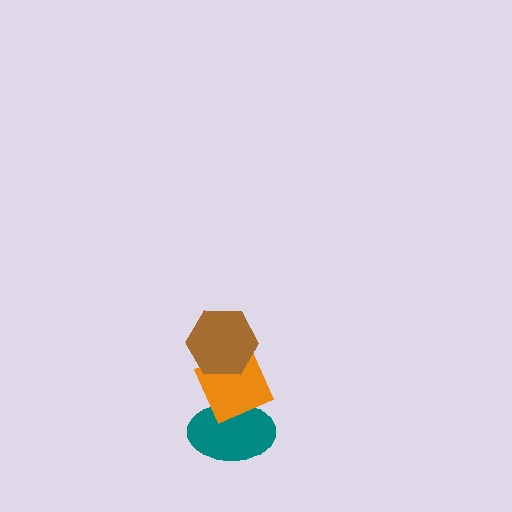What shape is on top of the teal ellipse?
The orange diamond is on top of the teal ellipse.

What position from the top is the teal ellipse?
The teal ellipse is 3rd from the top.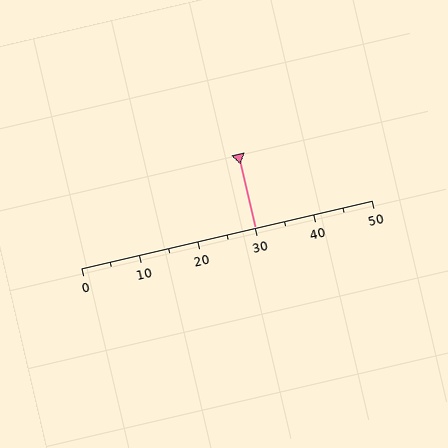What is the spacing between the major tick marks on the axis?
The major ticks are spaced 10 apart.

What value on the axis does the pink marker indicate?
The marker indicates approximately 30.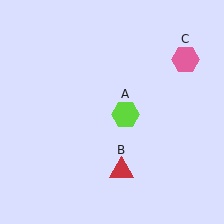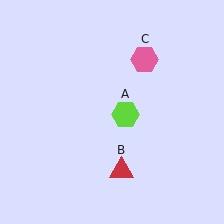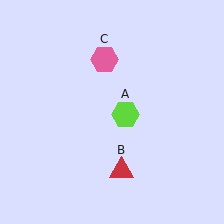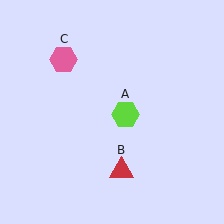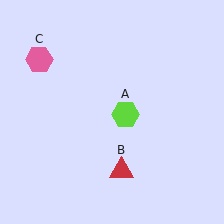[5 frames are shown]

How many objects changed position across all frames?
1 object changed position: pink hexagon (object C).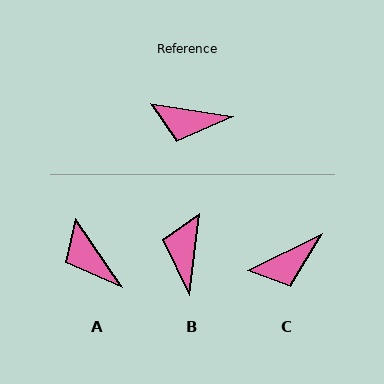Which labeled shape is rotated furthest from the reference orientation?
B, about 89 degrees away.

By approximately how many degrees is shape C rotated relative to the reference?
Approximately 35 degrees counter-clockwise.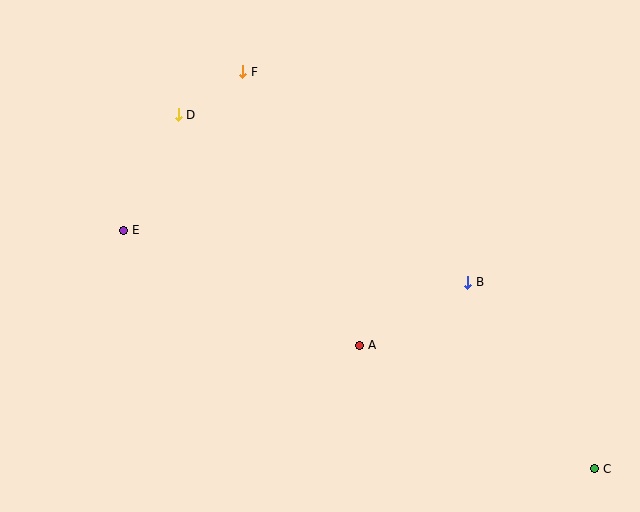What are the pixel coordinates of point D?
Point D is at (178, 115).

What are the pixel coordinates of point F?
Point F is at (243, 72).